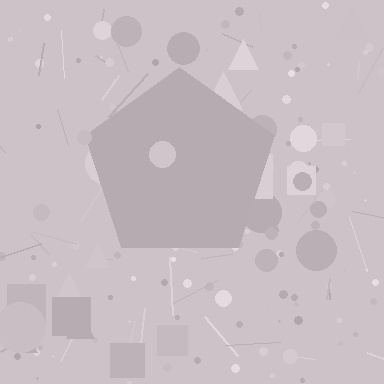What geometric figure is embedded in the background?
A pentagon is embedded in the background.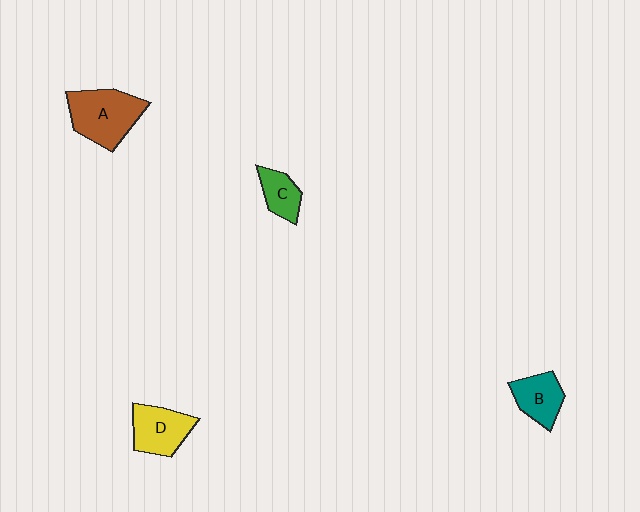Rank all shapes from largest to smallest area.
From largest to smallest: A (brown), D (yellow), B (teal), C (green).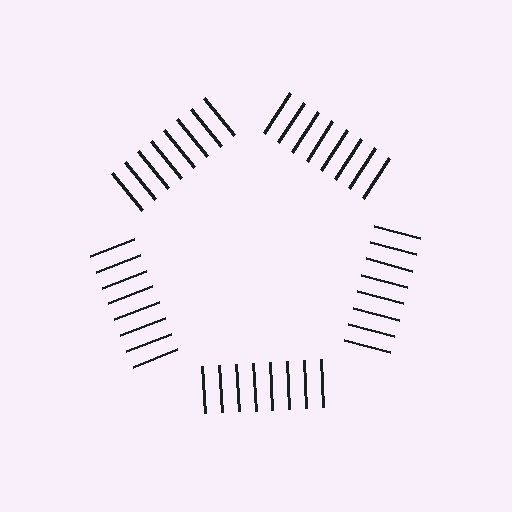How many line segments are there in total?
40 — 8 along each of the 5 edges.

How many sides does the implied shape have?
5 sides — the line-ends trace a pentagon.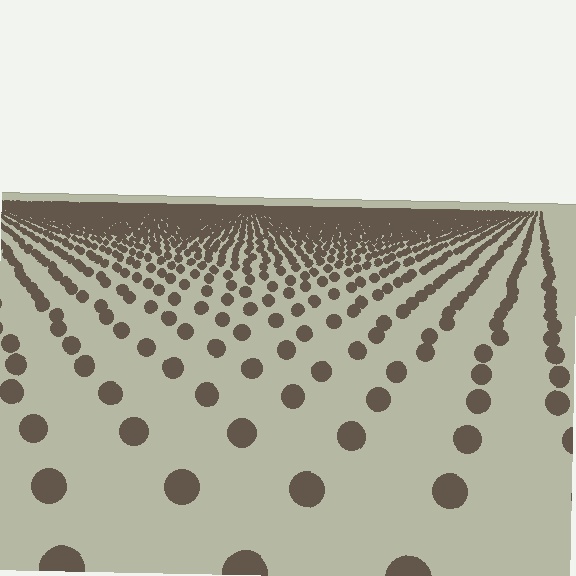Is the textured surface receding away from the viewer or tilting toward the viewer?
The surface is receding away from the viewer. Texture elements get smaller and denser toward the top.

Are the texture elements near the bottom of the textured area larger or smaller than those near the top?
Larger. Near the bottom, elements are closer to the viewer and appear at a bigger on-screen size.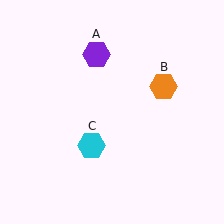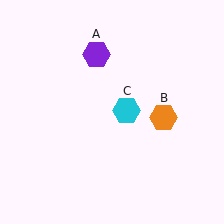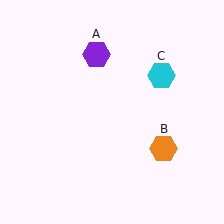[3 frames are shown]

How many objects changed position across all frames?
2 objects changed position: orange hexagon (object B), cyan hexagon (object C).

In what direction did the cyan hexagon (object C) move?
The cyan hexagon (object C) moved up and to the right.